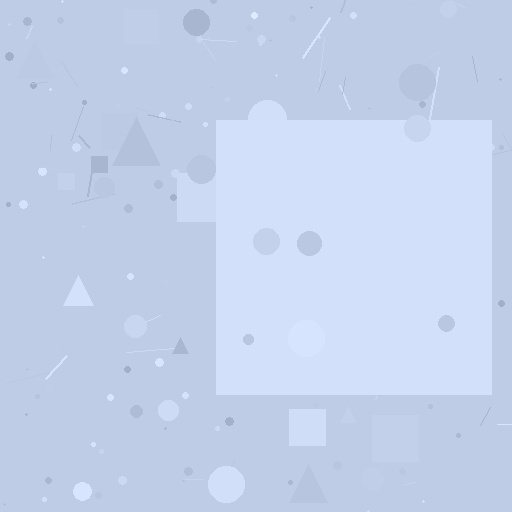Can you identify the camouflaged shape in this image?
The camouflaged shape is a square.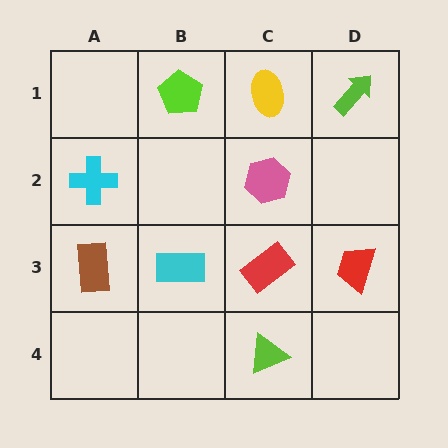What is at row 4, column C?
A lime triangle.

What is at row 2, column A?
A cyan cross.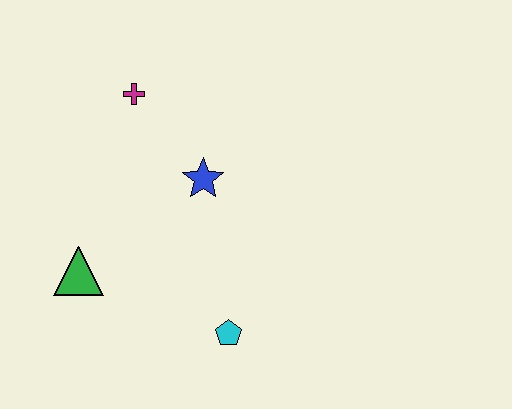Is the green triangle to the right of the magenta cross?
No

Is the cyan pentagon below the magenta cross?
Yes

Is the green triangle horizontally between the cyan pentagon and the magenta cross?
No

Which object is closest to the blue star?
The magenta cross is closest to the blue star.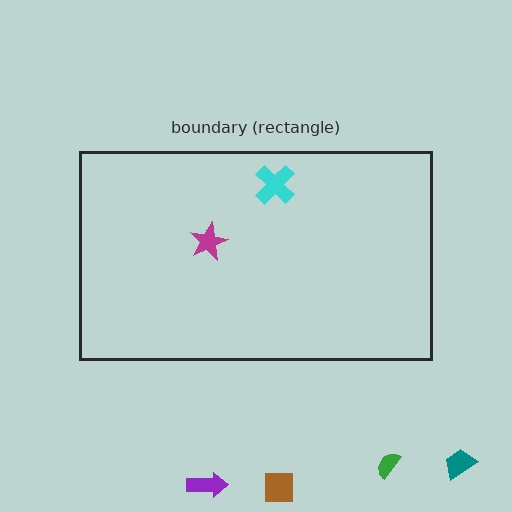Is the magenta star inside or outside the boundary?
Inside.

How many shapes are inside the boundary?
2 inside, 4 outside.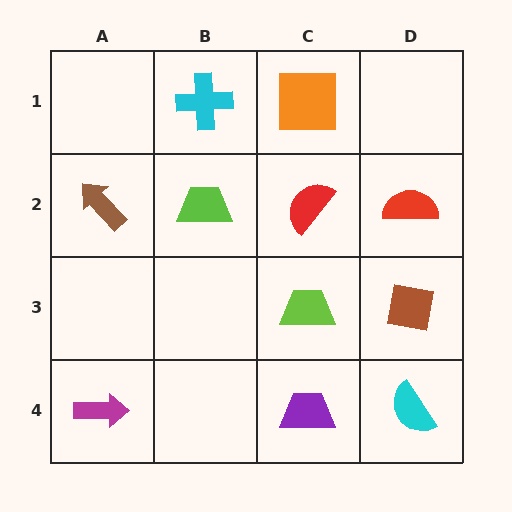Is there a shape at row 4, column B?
No, that cell is empty.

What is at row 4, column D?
A cyan semicircle.